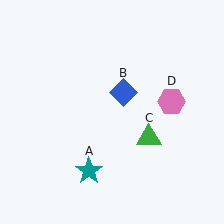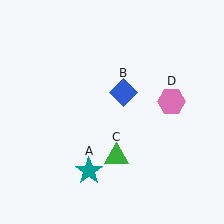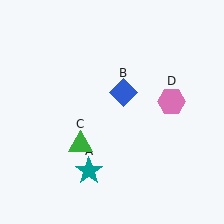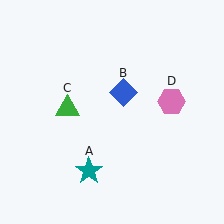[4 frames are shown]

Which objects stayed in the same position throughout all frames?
Teal star (object A) and blue diamond (object B) and pink hexagon (object D) remained stationary.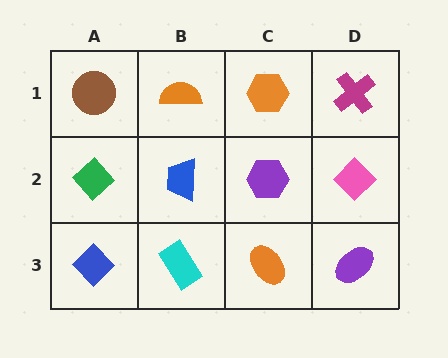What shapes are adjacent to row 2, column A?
A brown circle (row 1, column A), a blue diamond (row 3, column A), a blue trapezoid (row 2, column B).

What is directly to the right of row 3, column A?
A cyan rectangle.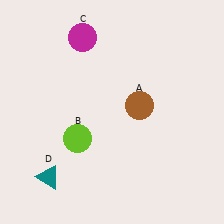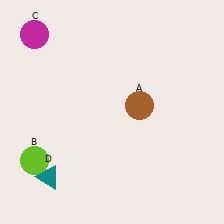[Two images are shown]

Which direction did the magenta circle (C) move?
The magenta circle (C) moved left.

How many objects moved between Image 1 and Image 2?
2 objects moved between the two images.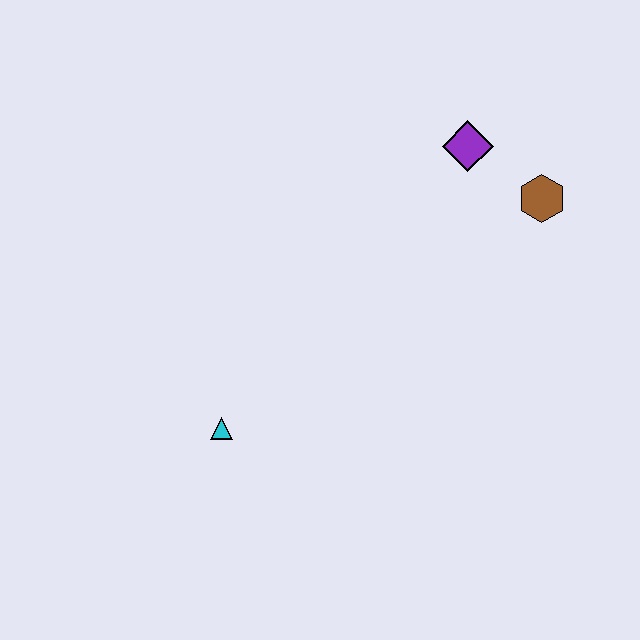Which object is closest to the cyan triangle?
The purple diamond is closest to the cyan triangle.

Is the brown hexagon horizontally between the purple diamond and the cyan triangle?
No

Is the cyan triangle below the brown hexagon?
Yes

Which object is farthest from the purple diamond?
The cyan triangle is farthest from the purple diamond.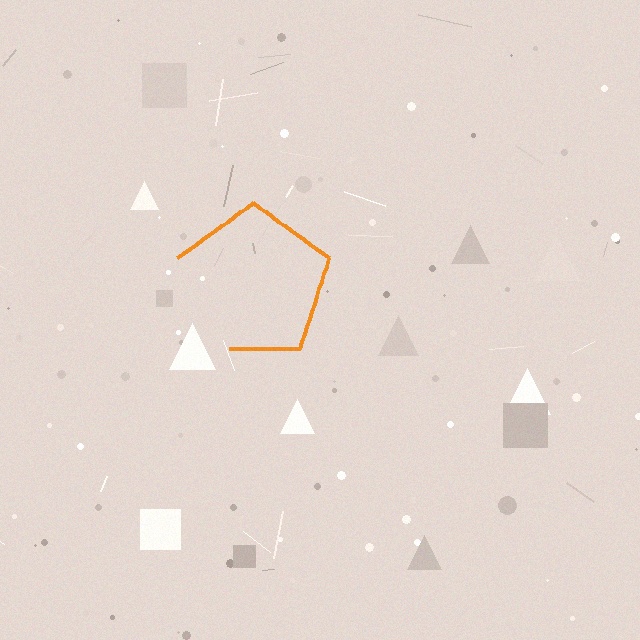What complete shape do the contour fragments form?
The contour fragments form a pentagon.